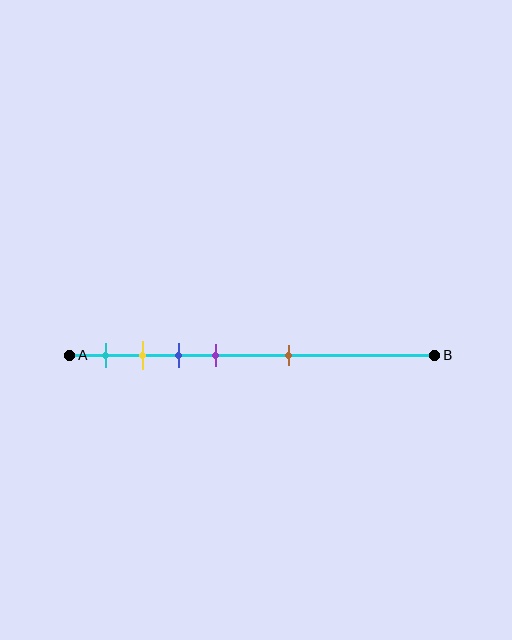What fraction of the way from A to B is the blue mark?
The blue mark is approximately 30% (0.3) of the way from A to B.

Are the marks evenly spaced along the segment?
No, the marks are not evenly spaced.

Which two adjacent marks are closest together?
The yellow and blue marks are the closest adjacent pair.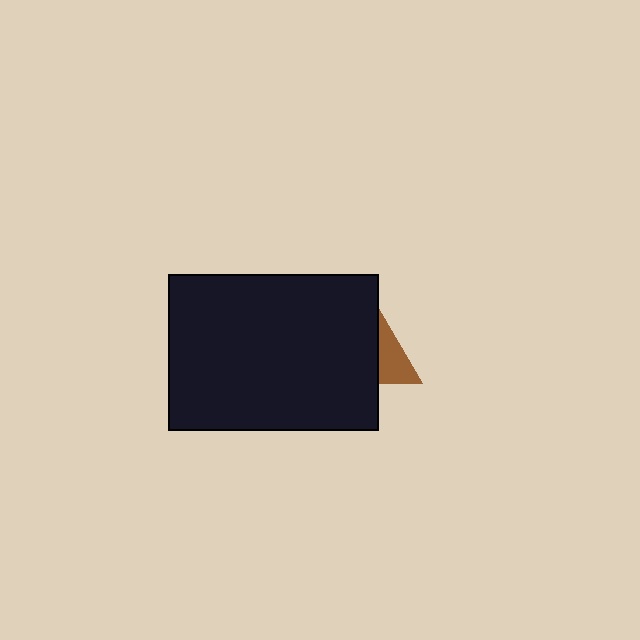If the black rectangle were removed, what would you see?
You would see the complete brown triangle.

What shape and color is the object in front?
The object in front is a black rectangle.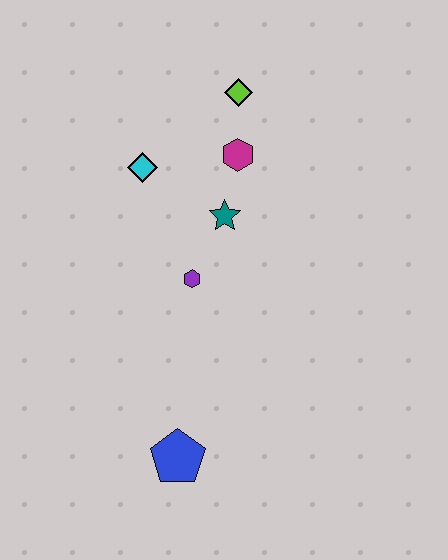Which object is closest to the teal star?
The magenta hexagon is closest to the teal star.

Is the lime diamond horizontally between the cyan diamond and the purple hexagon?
No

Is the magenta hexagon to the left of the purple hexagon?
No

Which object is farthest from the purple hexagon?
The lime diamond is farthest from the purple hexagon.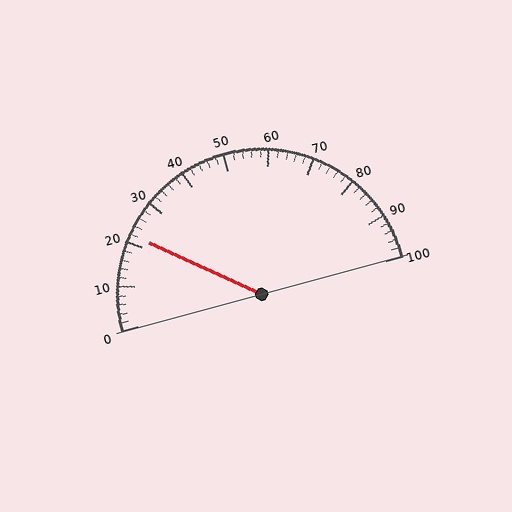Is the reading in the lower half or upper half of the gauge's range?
The reading is in the lower half of the range (0 to 100).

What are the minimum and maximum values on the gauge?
The gauge ranges from 0 to 100.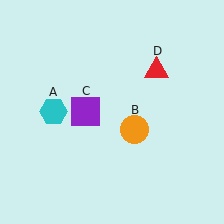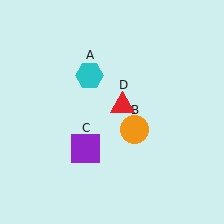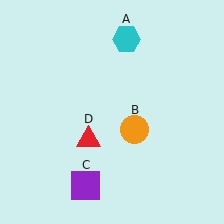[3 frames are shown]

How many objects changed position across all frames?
3 objects changed position: cyan hexagon (object A), purple square (object C), red triangle (object D).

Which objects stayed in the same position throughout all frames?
Orange circle (object B) remained stationary.